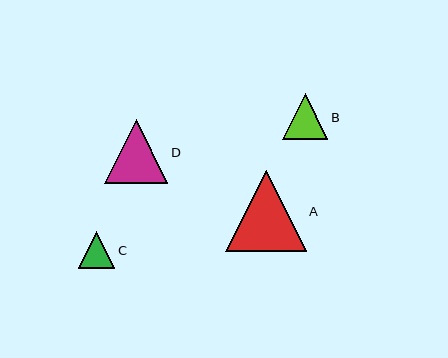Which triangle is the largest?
Triangle A is the largest with a size of approximately 81 pixels.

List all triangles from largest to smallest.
From largest to smallest: A, D, B, C.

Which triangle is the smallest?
Triangle C is the smallest with a size of approximately 37 pixels.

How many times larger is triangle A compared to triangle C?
Triangle A is approximately 2.2 times the size of triangle C.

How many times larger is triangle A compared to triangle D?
Triangle A is approximately 1.3 times the size of triangle D.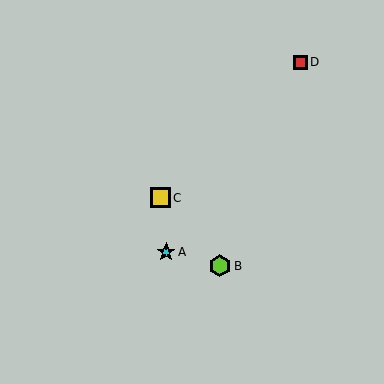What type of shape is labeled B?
Shape B is a lime hexagon.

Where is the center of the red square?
The center of the red square is at (300, 63).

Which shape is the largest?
The lime hexagon (labeled B) is the largest.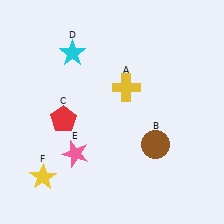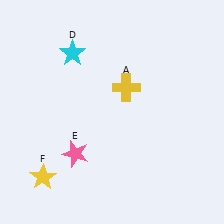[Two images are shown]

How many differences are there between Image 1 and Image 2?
There are 2 differences between the two images.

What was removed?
The brown circle (B), the red pentagon (C) were removed in Image 2.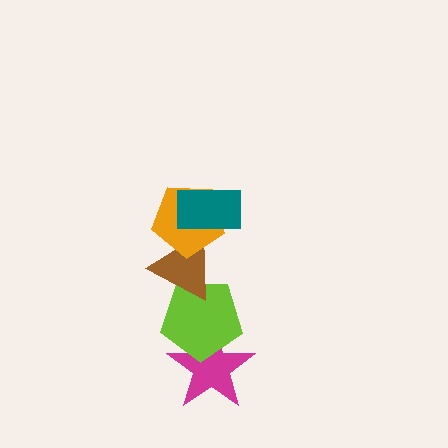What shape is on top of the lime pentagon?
The brown triangle is on top of the lime pentagon.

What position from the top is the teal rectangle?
The teal rectangle is 1st from the top.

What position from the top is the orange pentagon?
The orange pentagon is 2nd from the top.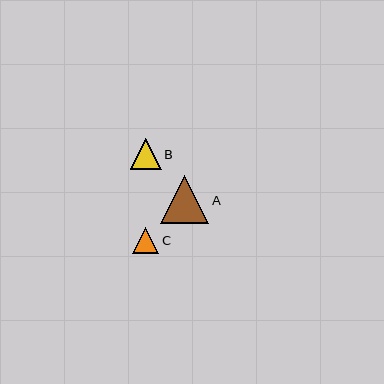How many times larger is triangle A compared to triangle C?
Triangle A is approximately 1.9 times the size of triangle C.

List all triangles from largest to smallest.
From largest to smallest: A, B, C.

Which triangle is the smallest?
Triangle C is the smallest with a size of approximately 26 pixels.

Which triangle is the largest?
Triangle A is the largest with a size of approximately 48 pixels.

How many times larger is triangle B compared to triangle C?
Triangle B is approximately 1.2 times the size of triangle C.